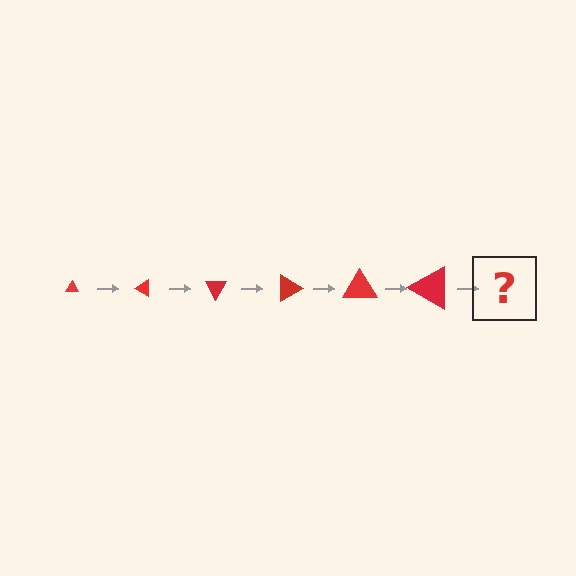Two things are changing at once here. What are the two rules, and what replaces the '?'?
The two rules are that the triangle grows larger each step and it rotates 30 degrees each step. The '?' should be a triangle, larger than the previous one and rotated 180 degrees from the start.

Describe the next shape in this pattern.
It should be a triangle, larger than the previous one and rotated 180 degrees from the start.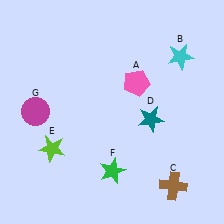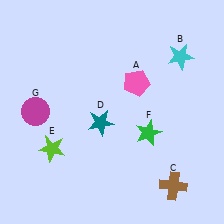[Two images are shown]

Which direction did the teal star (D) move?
The teal star (D) moved left.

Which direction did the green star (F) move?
The green star (F) moved up.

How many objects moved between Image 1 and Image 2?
2 objects moved between the two images.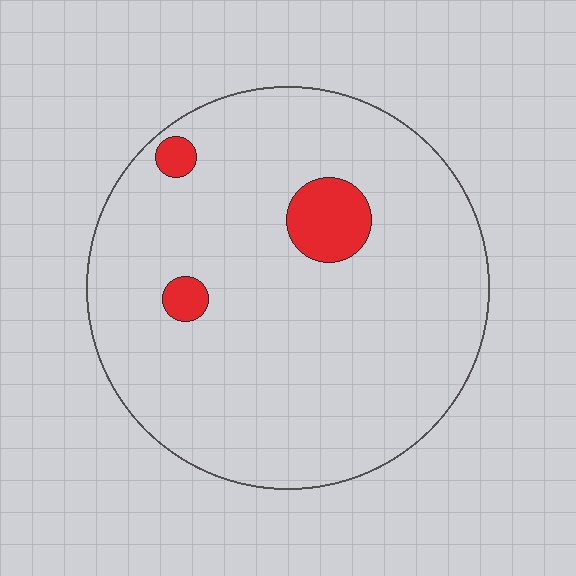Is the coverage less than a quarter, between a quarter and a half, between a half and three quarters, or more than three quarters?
Less than a quarter.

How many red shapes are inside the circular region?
3.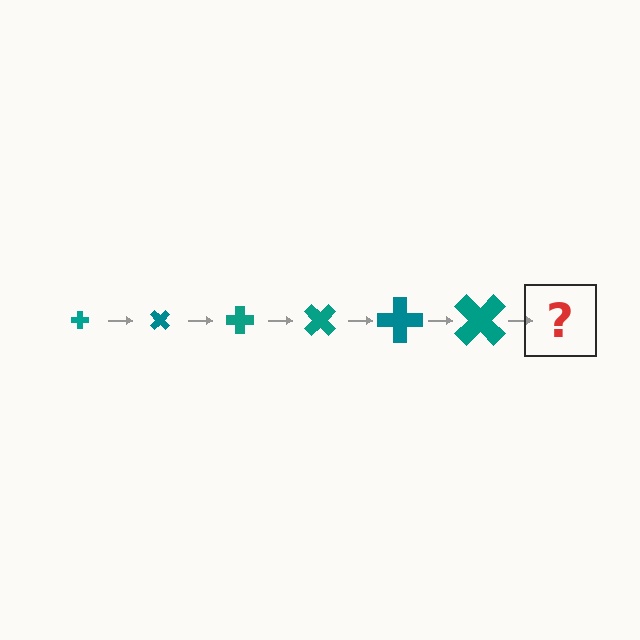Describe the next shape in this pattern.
It should be a cross, larger than the previous one and rotated 270 degrees from the start.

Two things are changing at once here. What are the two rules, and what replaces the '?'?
The two rules are that the cross grows larger each step and it rotates 45 degrees each step. The '?' should be a cross, larger than the previous one and rotated 270 degrees from the start.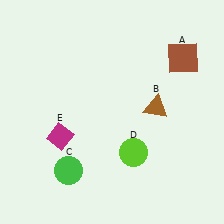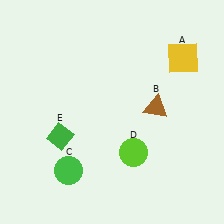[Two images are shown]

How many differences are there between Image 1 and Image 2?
There are 2 differences between the two images.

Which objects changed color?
A changed from brown to yellow. E changed from magenta to green.